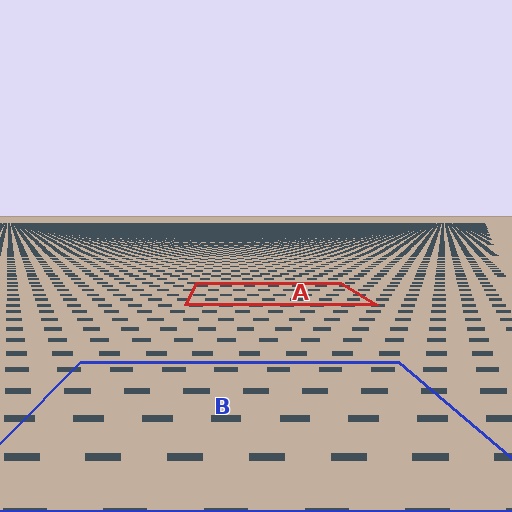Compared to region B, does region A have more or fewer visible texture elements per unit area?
Region A has more texture elements per unit area — they are packed more densely because it is farther away.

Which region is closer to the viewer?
Region B is closer. The texture elements there are larger and more spread out.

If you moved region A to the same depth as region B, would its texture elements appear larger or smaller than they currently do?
They would appear larger. At a closer depth, the same texture elements are projected at a bigger on-screen size.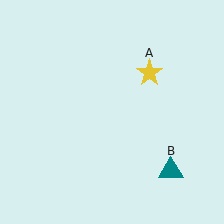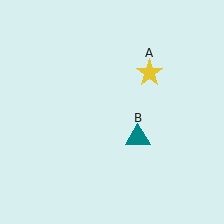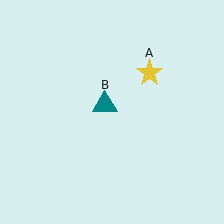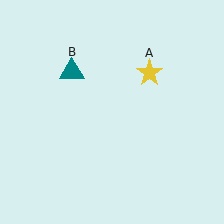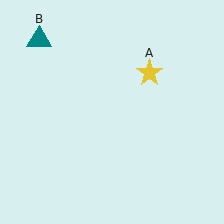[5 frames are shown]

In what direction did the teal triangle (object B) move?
The teal triangle (object B) moved up and to the left.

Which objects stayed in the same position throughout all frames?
Yellow star (object A) remained stationary.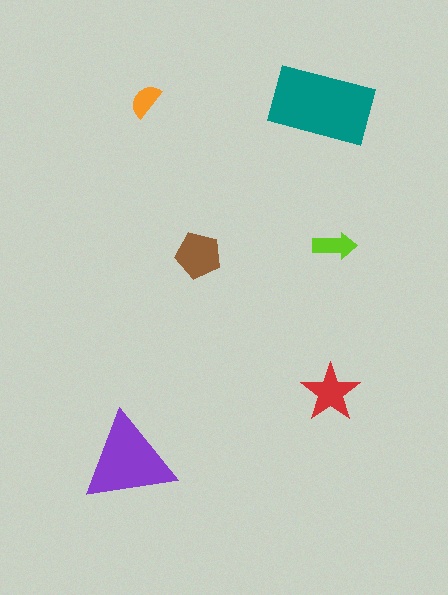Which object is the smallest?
The orange semicircle.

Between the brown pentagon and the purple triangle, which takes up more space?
The purple triangle.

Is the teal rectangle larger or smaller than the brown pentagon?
Larger.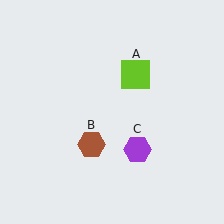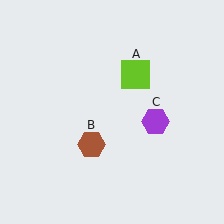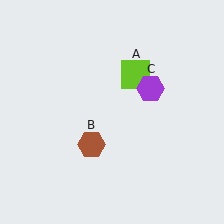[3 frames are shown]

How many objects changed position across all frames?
1 object changed position: purple hexagon (object C).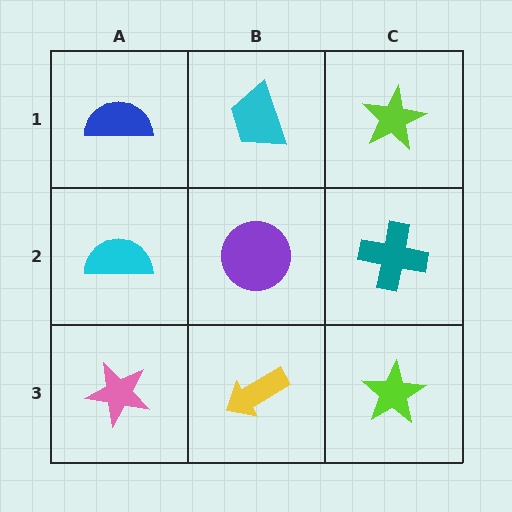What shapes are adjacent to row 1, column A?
A cyan semicircle (row 2, column A), a cyan trapezoid (row 1, column B).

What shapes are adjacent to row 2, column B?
A cyan trapezoid (row 1, column B), a yellow arrow (row 3, column B), a cyan semicircle (row 2, column A), a teal cross (row 2, column C).